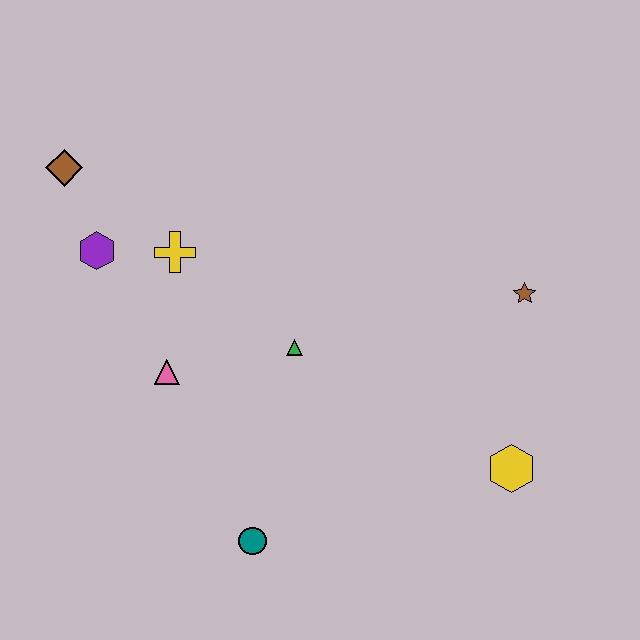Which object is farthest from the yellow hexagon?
The brown diamond is farthest from the yellow hexagon.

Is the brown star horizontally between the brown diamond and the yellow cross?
No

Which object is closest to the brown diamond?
The purple hexagon is closest to the brown diamond.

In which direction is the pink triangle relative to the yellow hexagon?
The pink triangle is to the left of the yellow hexagon.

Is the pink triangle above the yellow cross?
No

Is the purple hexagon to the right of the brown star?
No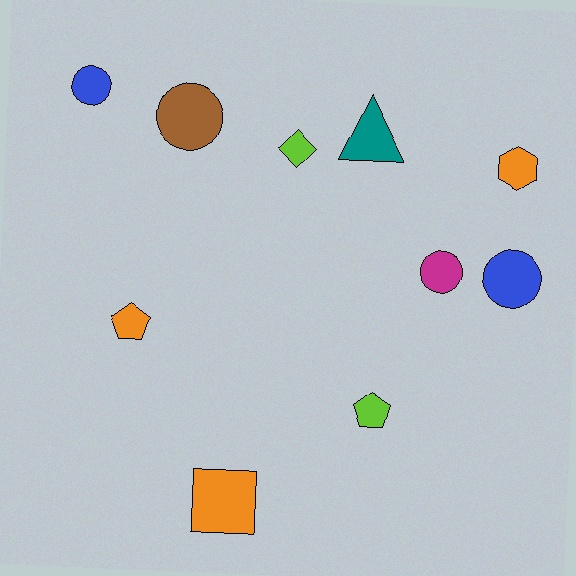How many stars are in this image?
There are no stars.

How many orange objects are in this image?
There are 3 orange objects.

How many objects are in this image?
There are 10 objects.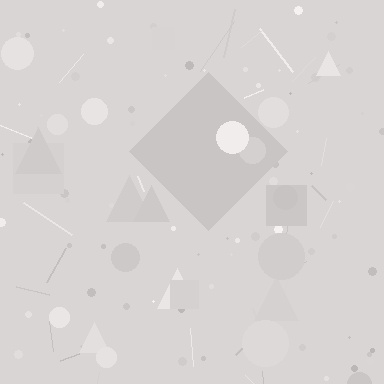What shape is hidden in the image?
A diamond is hidden in the image.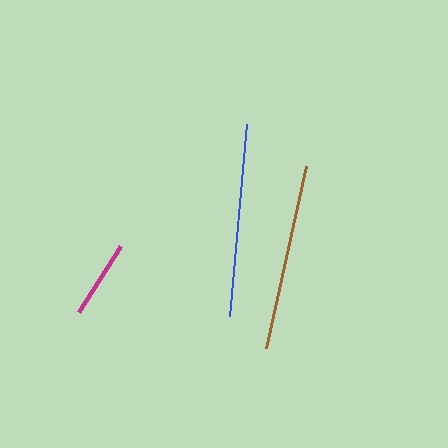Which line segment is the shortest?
The magenta line is the shortest at approximately 77 pixels.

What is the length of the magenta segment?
The magenta segment is approximately 77 pixels long.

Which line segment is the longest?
The blue line is the longest at approximately 193 pixels.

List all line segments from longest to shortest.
From longest to shortest: blue, brown, magenta.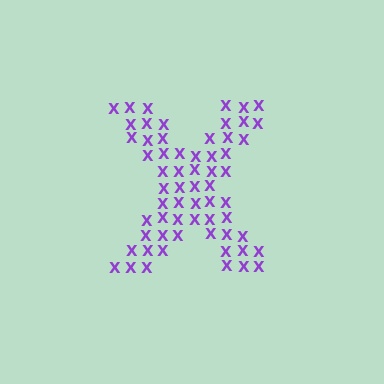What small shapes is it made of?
It is made of small letter X's.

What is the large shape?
The large shape is the letter X.